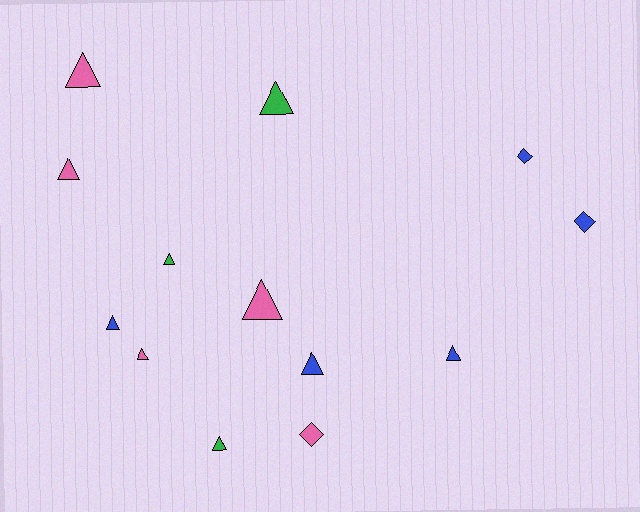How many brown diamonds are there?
There are no brown diamonds.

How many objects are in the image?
There are 13 objects.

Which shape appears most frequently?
Triangle, with 10 objects.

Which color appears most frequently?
Pink, with 5 objects.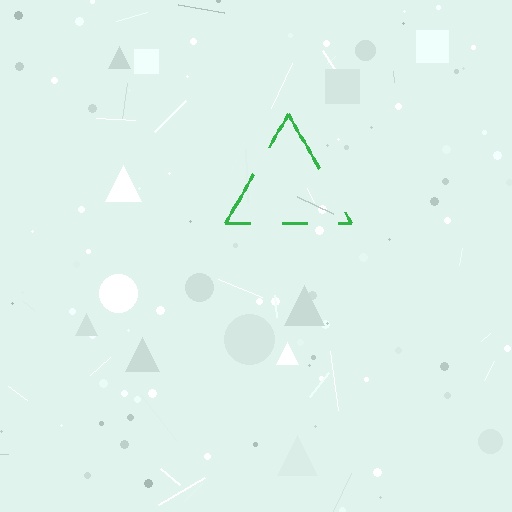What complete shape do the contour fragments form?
The contour fragments form a triangle.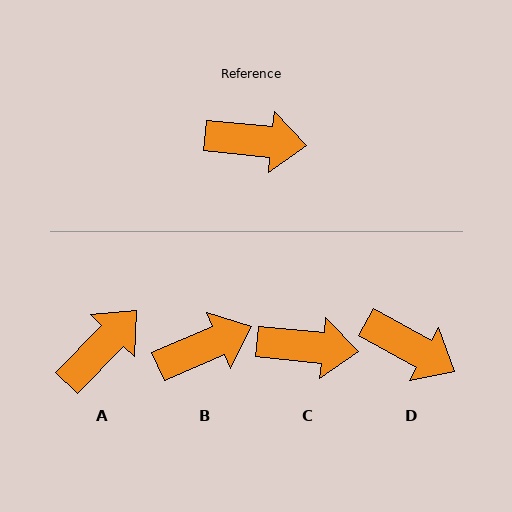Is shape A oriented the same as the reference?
No, it is off by about 52 degrees.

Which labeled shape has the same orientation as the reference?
C.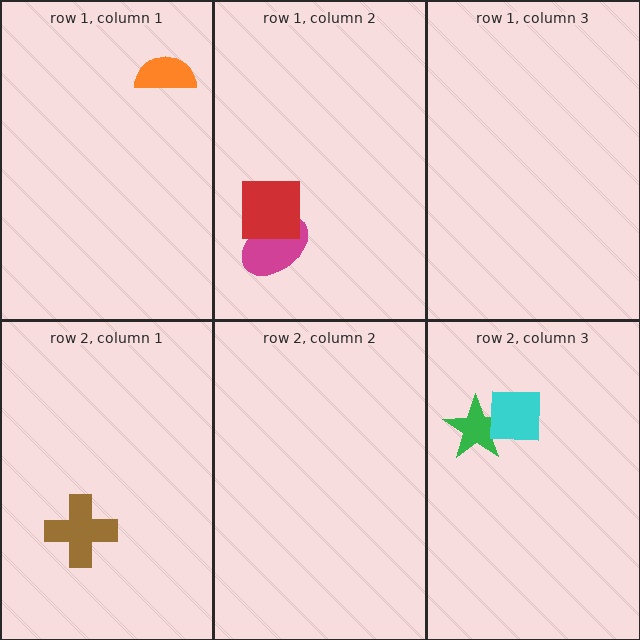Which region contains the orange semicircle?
The row 1, column 1 region.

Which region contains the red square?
The row 1, column 2 region.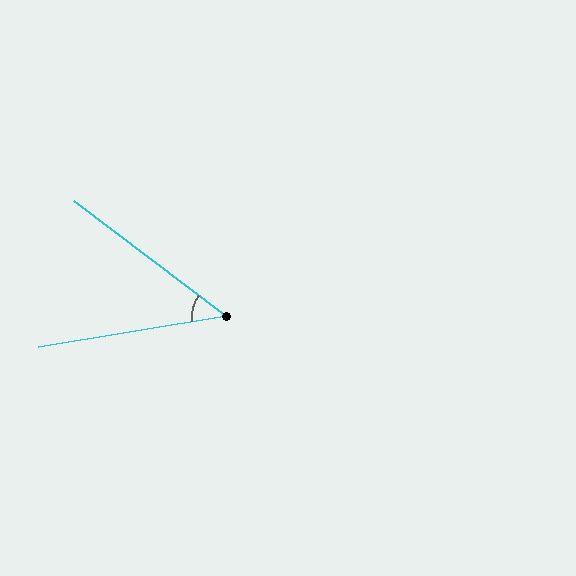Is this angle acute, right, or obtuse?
It is acute.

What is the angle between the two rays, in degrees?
Approximately 46 degrees.